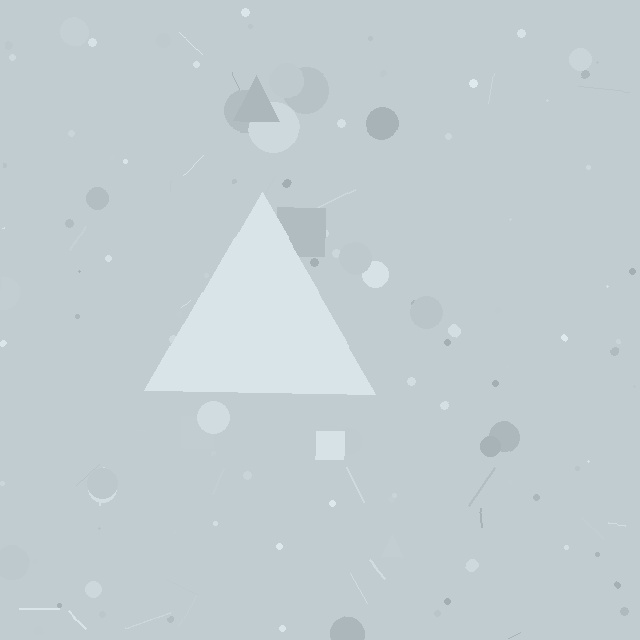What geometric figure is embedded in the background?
A triangle is embedded in the background.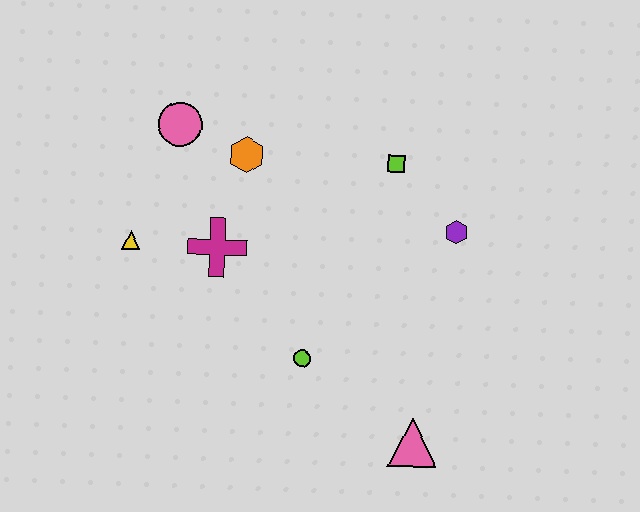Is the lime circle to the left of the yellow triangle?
No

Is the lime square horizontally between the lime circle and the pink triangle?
Yes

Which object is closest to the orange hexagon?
The pink circle is closest to the orange hexagon.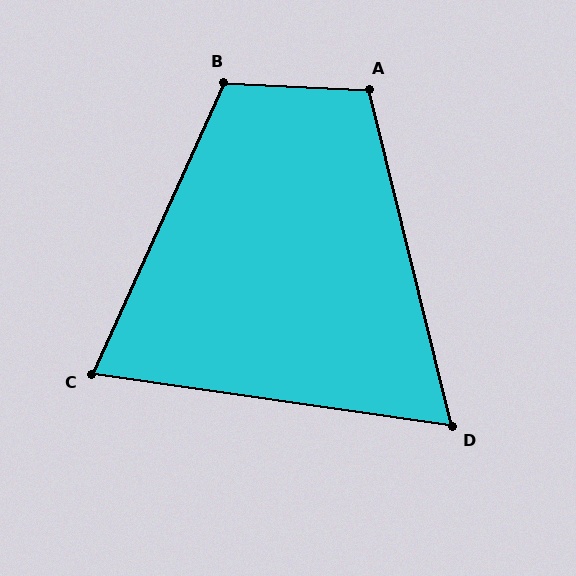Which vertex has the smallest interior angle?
D, at approximately 68 degrees.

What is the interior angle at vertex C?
Approximately 74 degrees (acute).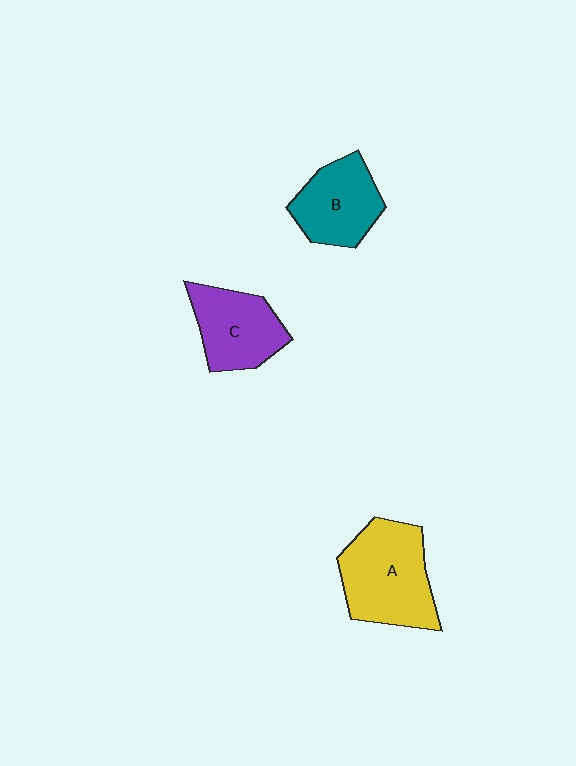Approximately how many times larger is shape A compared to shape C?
Approximately 1.4 times.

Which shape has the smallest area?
Shape B (teal).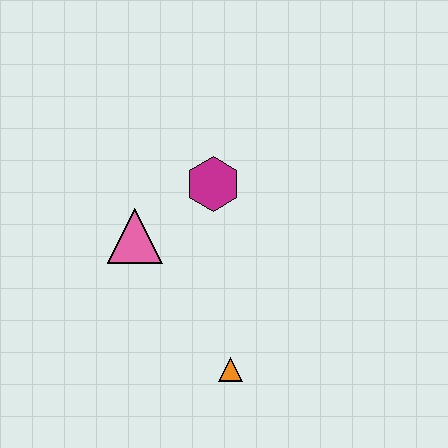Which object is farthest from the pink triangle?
The orange triangle is farthest from the pink triangle.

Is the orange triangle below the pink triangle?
Yes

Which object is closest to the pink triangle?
The magenta hexagon is closest to the pink triangle.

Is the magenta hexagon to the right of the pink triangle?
Yes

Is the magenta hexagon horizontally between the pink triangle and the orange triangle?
Yes